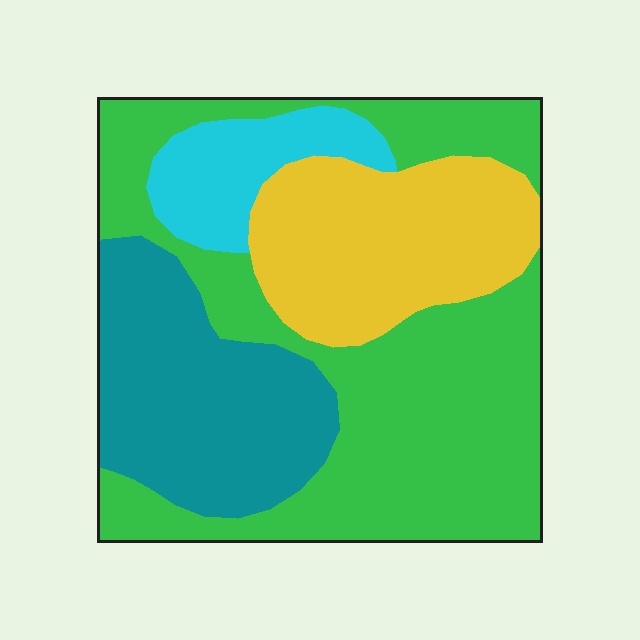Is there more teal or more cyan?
Teal.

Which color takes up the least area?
Cyan, at roughly 10%.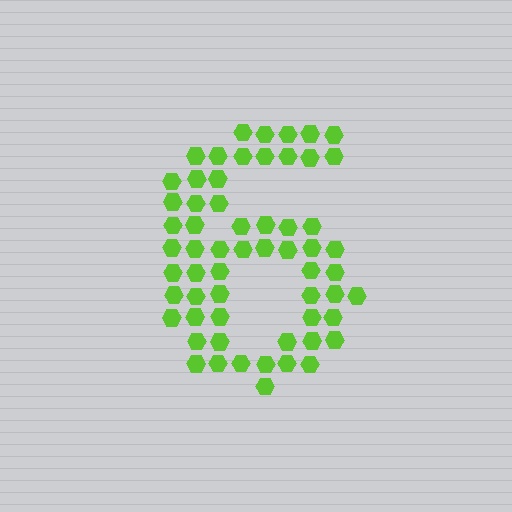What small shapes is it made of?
It is made of small hexagons.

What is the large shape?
The large shape is the digit 6.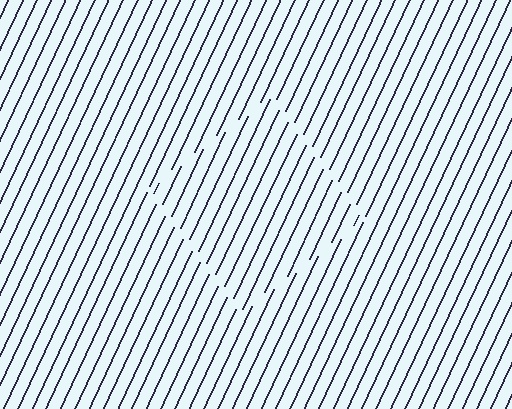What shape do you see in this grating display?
An illusory square. The interior of the shape contains the same grating, shifted by half a period — the contour is defined by the phase discontinuity where line-ends from the inner and outer gratings abut.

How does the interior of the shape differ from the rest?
The interior of the shape contains the same grating, shifted by half a period — the contour is defined by the phase discontinuity where line-ends from the inner and outer gratings abut.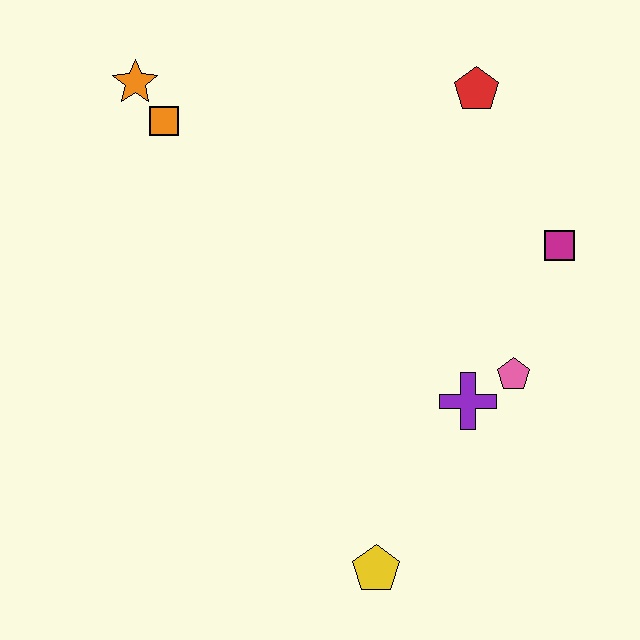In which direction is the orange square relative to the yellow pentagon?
The orange square is above the yellow pentagon.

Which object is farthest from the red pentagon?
The yellow pentagon is farthest from the red pentagon.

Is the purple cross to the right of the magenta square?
No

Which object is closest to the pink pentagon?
The purple cross is closest to the pink pentagon.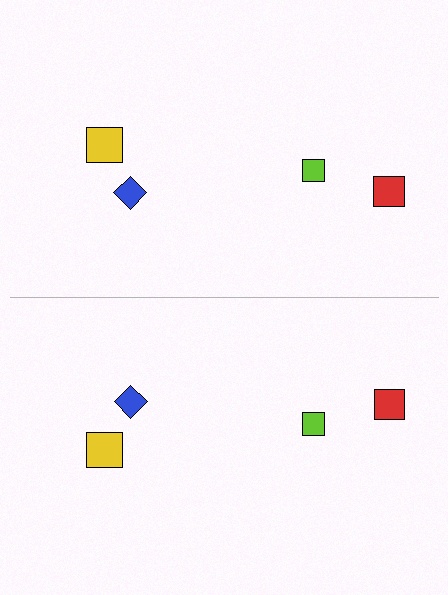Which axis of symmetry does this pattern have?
The pattern has a horizontal axis of symmetry running through the center of the image.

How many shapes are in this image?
There are 8 shapes in this image.